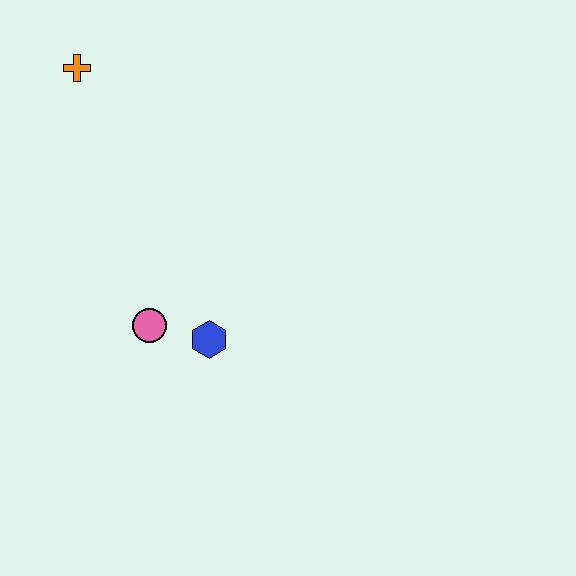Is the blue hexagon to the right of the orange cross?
Yes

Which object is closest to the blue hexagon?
The pink circle is closest to the blue hexagon.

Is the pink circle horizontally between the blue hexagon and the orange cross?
Yes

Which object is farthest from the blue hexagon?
The orange cross is farthest from the blue hexagon.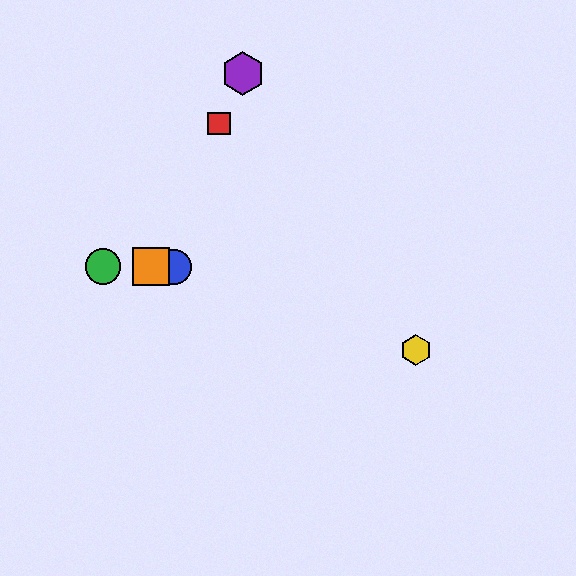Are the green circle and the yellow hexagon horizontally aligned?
No, the green circle is at y≈267 and the yellow hexagon is at y≈350.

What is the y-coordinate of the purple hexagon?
The purple hexagon is at y≈73.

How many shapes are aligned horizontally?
3 shapes (the blue circle, the green circle, the orange square) are aligned horizontally.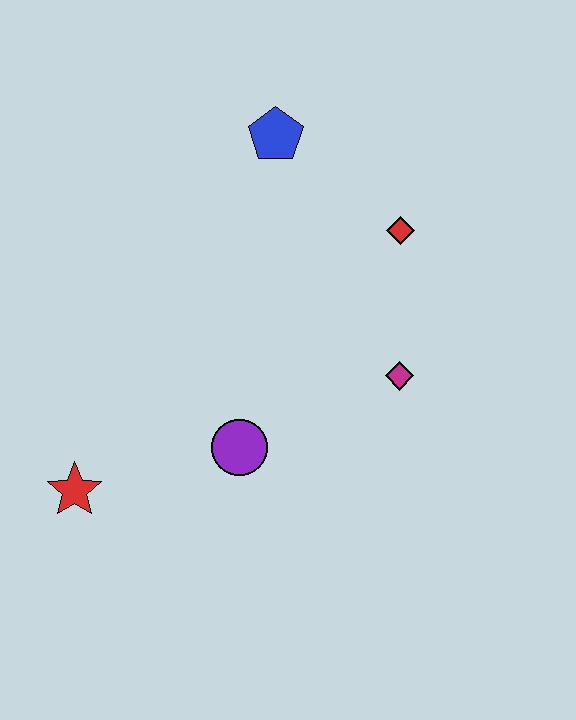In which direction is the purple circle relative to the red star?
The purple circle is to the right of the red star.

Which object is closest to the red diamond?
The magenta diamond is closest to the red diamond.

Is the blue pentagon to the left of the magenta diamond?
Yes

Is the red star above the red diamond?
No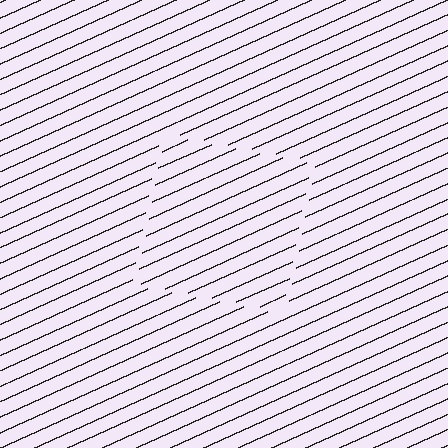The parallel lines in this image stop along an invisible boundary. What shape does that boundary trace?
An illusory square. The interior of the shape contains the same grating, shifted by half a period — the contour is defined by the phase discontinuity where line-ends from the inner and outer gratings abut.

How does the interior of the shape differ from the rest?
The interior of the shape contains the same grating, shifted by half a period — the contour is defined by the phase discontinuity where line-ends from the inner and outer gratings abut.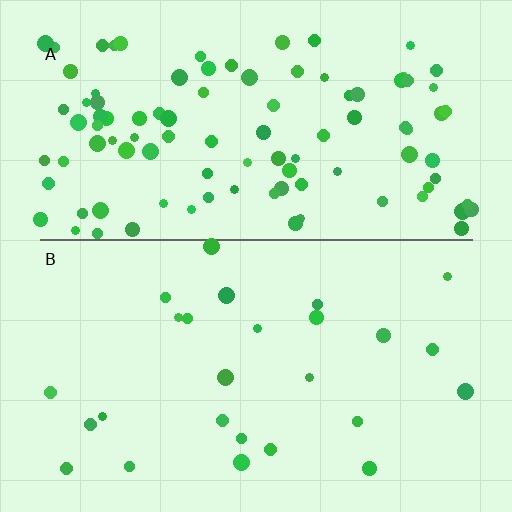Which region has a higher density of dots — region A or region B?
A (the top).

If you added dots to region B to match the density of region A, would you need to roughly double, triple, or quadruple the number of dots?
Approximately quadruple.